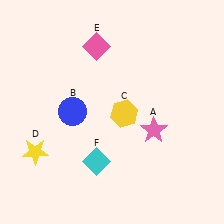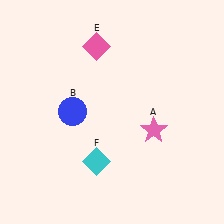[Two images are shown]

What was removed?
The yellow star (D), the yellow hexagon (C) were removed in Image 2.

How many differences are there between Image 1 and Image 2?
There are 2 differences between the two images.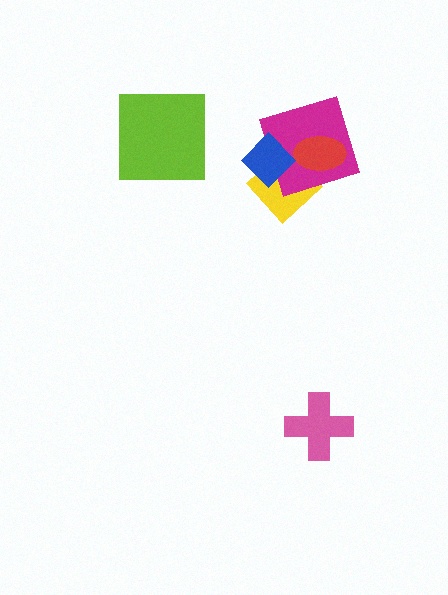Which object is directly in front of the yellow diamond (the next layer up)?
The magenta square is directly in front of the yellow diamond.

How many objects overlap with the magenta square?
3 objects overlap with the magenta square.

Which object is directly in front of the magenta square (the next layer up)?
The red ellipse is directly in front of the magenta square.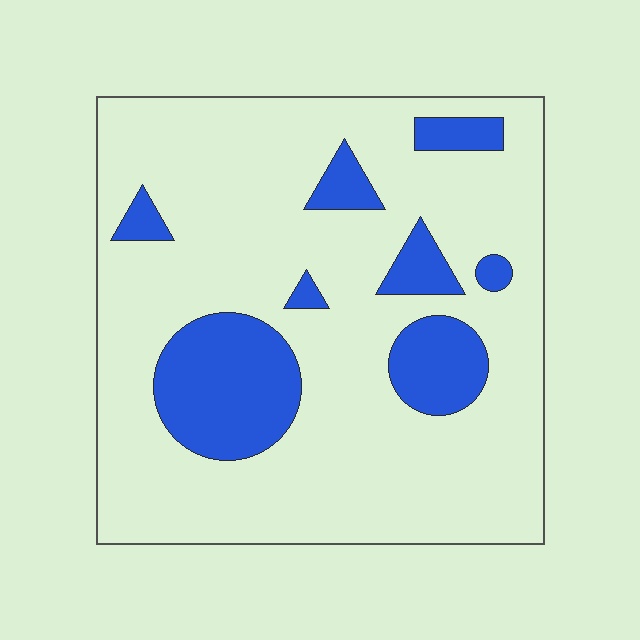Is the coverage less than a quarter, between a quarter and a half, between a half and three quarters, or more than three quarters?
Less than a quarter.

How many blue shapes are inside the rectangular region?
8.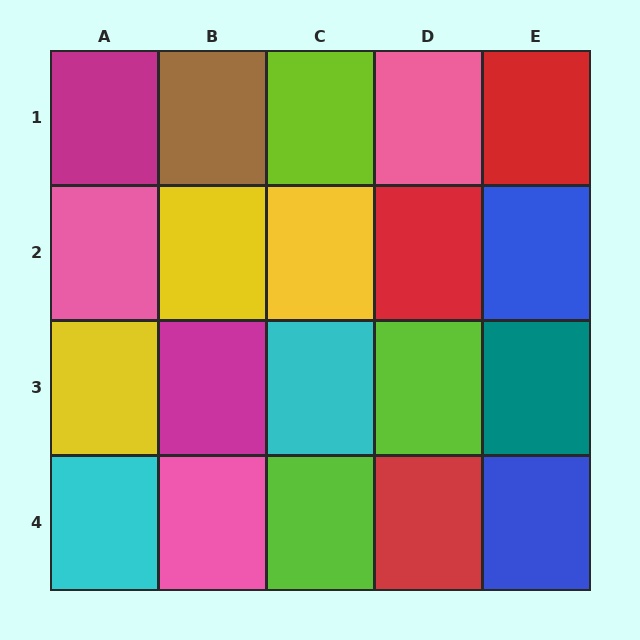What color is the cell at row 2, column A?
Pink.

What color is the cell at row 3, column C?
Cyan.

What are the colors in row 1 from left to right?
Magenta, brown, lime, pink, red.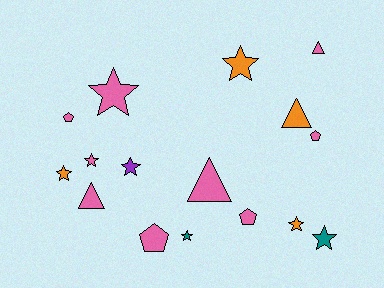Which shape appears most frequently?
Star, with 8 objects.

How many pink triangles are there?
There are 3 pink triangles.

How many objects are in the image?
There are 16 objects.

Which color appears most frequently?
Pink, with 9 objects.